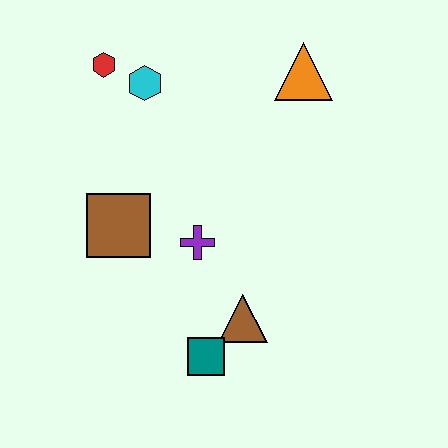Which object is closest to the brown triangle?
The teal square is closest to the brown triangle.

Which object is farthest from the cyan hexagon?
The teal square is farthest from the cyan hexagon.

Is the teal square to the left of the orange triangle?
Yes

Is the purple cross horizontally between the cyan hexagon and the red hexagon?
No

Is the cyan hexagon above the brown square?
Yes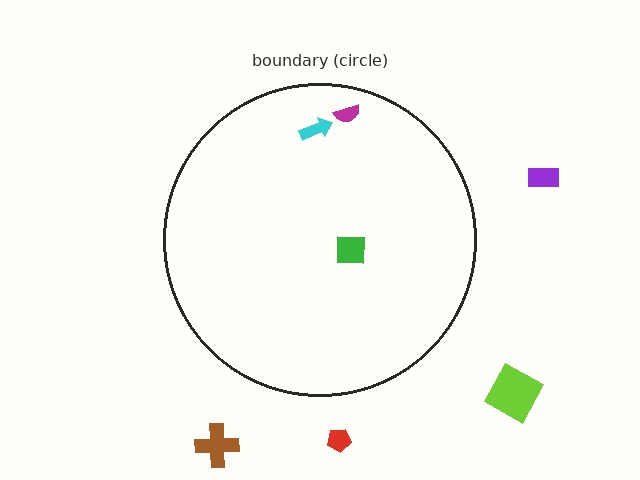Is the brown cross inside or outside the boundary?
Outside.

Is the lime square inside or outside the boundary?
Outside.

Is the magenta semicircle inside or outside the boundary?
Inside.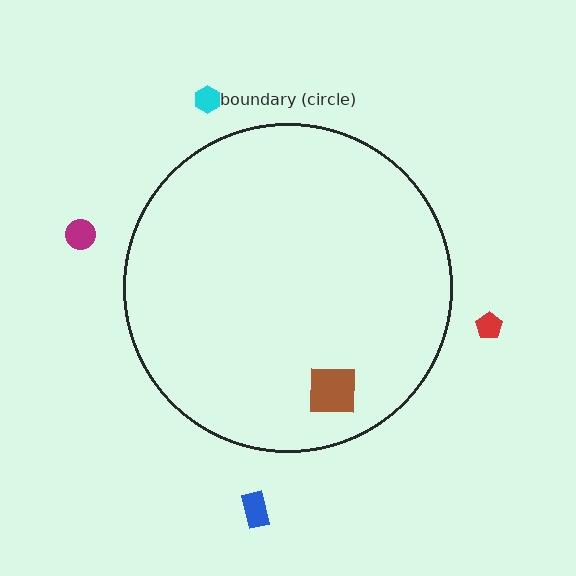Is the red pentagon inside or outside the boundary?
Outside.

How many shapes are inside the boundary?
1 inside, 4 outside.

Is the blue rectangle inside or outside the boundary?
Outside.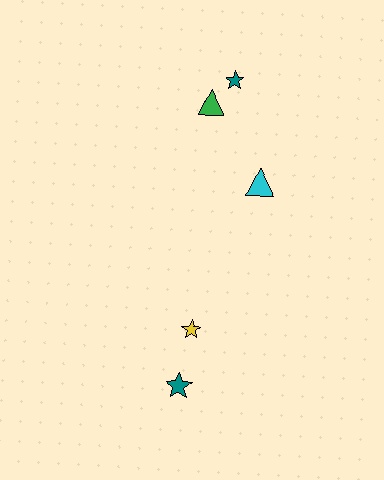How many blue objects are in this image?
There are no blue objects.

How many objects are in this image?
There are 5 objects.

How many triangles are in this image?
There are 2 triangles.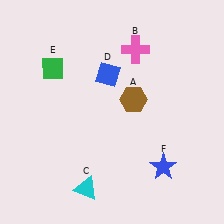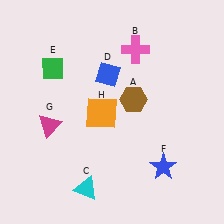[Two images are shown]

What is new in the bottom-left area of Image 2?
A magenta triangle (G) was added in the bottom-left area of Image 2.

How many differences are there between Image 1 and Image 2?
There are 2 differences between the two images.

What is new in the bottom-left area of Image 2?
An orange square (H) was added in the bottom-left area of Image 2.